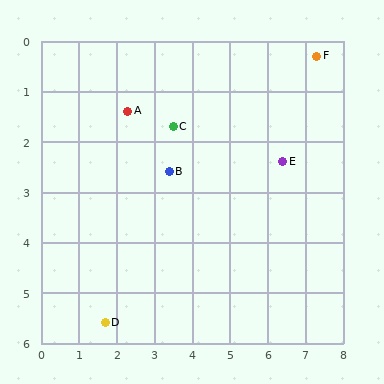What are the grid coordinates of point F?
Point F is at approximately (7.3, 0.3).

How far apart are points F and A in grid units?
Points F and A are about 5.1 grid units apart.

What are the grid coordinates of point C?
Point C is at approximately (3.5, 1.7).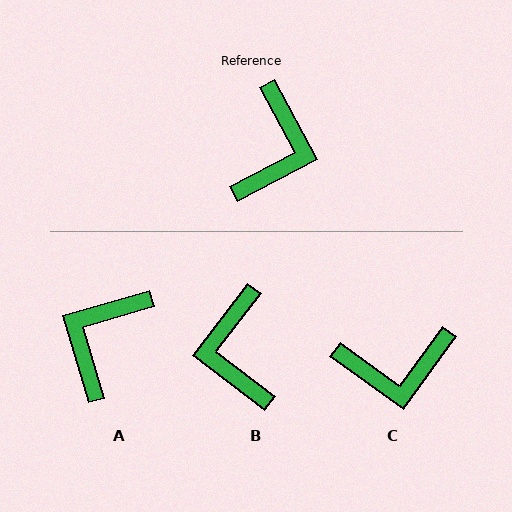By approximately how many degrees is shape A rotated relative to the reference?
Approximately 169 degrees counter-clockwise.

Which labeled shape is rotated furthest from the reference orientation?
A, about 169 degrees away.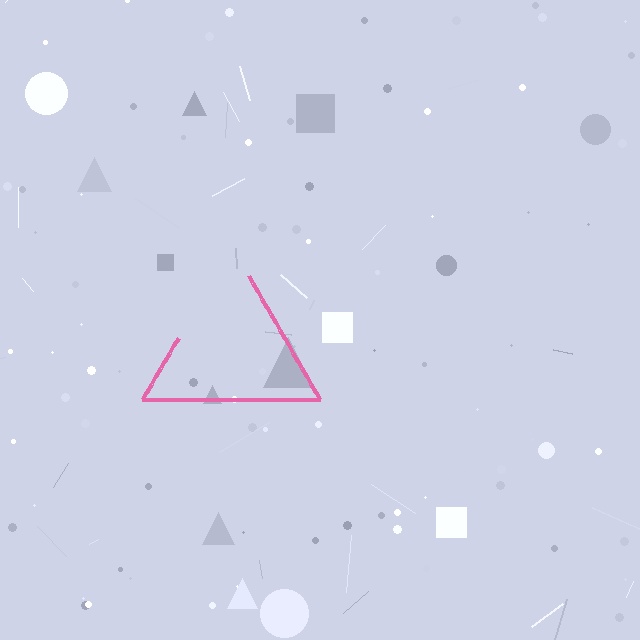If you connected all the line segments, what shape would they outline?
They would outline a triangle.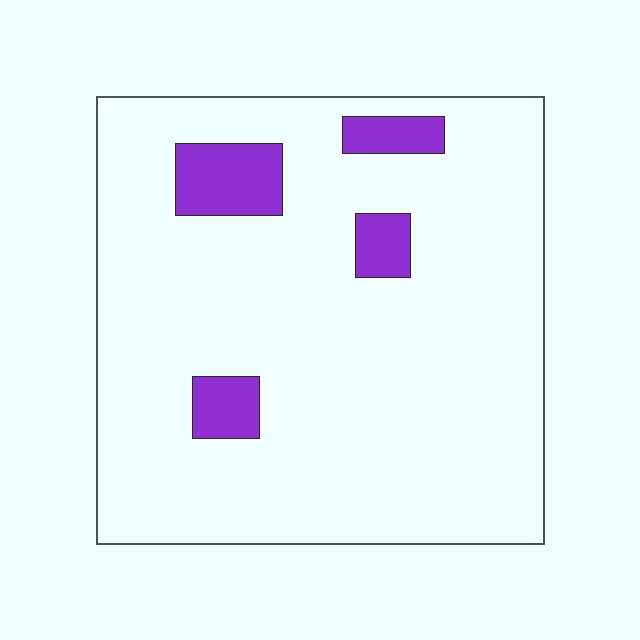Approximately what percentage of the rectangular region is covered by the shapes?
Approximately 10%.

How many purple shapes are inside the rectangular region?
4.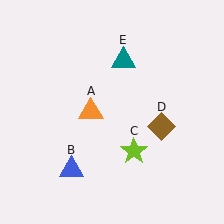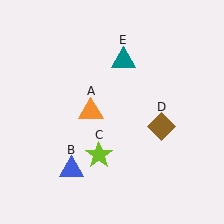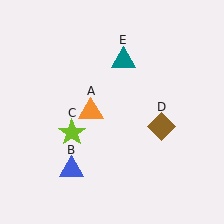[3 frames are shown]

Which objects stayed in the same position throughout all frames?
Orange triangle (object A) and blue triangle (object B) and brown diamond (object D) and teal triangle (object E) remained stationary.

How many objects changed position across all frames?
1 object changed position: lime star (object C).